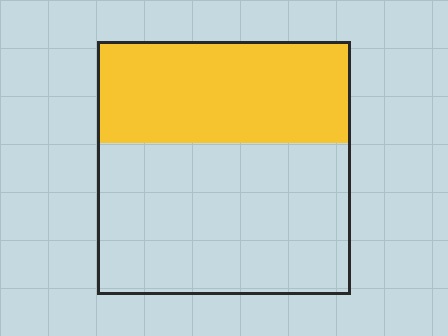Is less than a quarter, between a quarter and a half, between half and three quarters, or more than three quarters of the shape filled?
Between a quarter and a half.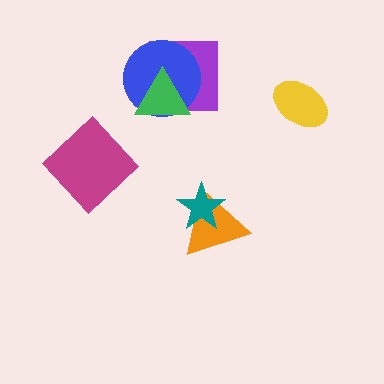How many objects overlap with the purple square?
2 objects overlap with the purple square.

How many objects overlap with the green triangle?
2 objects overlap with the green triangle.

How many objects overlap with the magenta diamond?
0 objects overlap with the magenta diamond.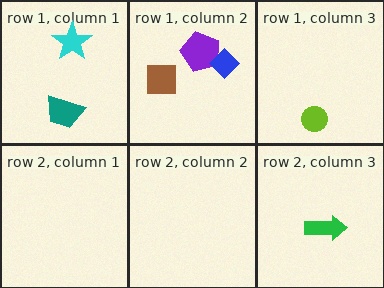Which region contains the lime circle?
The row 1, column 3 region.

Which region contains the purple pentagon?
The row 1, column 2 region.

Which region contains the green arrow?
The row 2, column 3 region.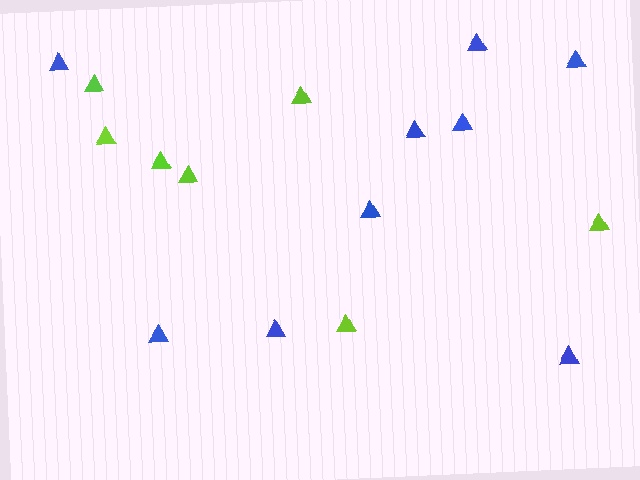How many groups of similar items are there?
There are 2 groups: one group of lime triangles (7) and one group of blue triangles (9).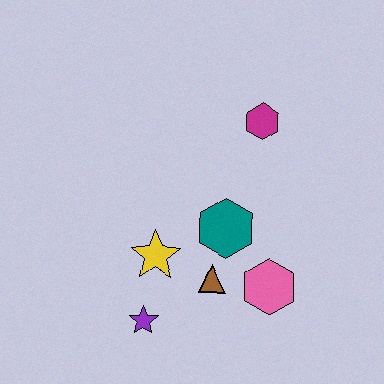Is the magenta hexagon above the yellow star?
Yes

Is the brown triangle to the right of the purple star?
Yes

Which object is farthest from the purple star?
The magenta hexagon is farthest from the purple star.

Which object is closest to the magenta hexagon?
The teal hexagon is closest to the magenta hexagon.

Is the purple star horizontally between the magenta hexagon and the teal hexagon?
No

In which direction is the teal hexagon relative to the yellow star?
The teal hexagon is to the right of the yellow star.